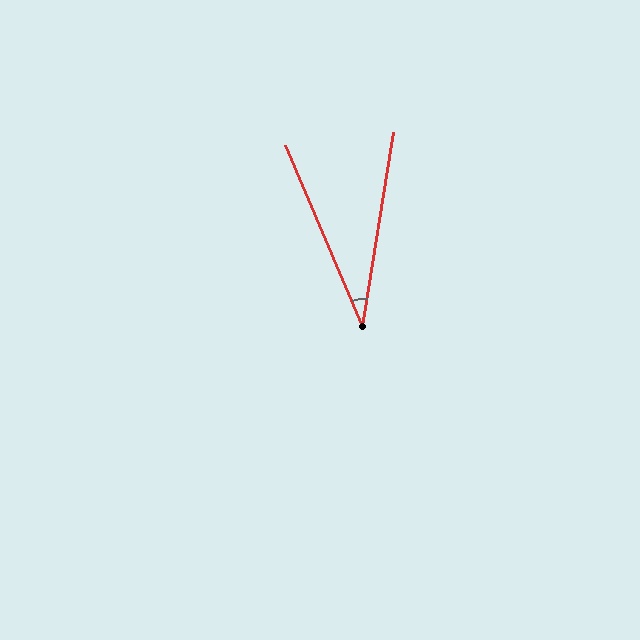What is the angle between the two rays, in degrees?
Approximately 32 degrees.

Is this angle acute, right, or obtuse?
It is acute.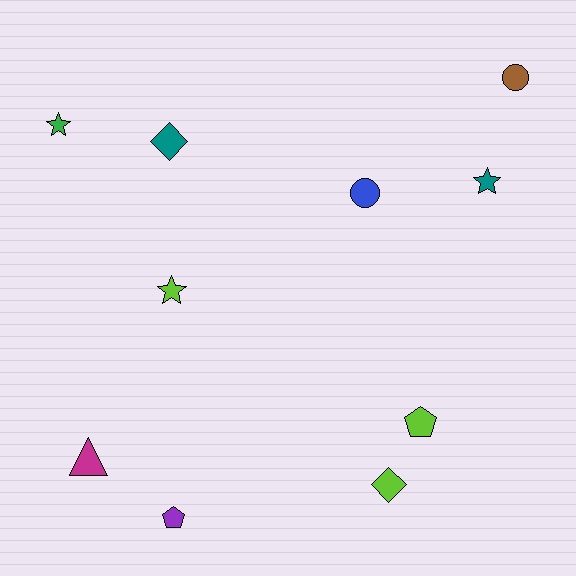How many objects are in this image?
There are 10 objects.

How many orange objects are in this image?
There are no orange objects.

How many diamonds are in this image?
There are 2 diamonds.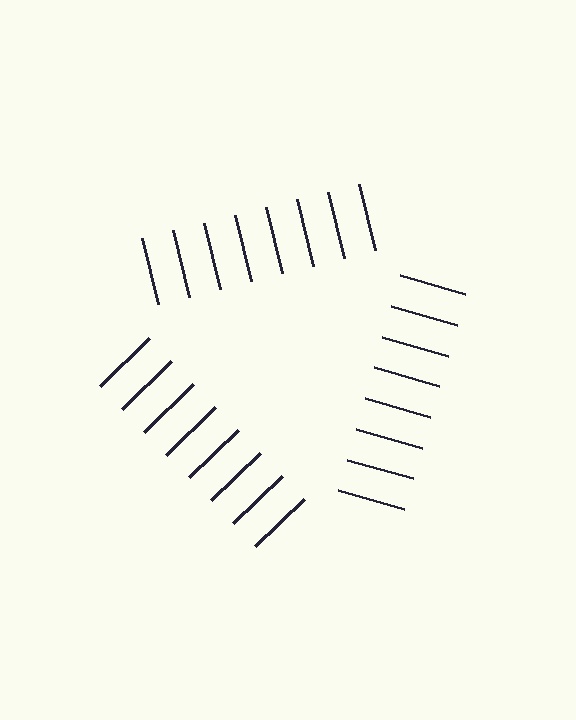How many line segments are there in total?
24 — 8 along each of the 3 edges.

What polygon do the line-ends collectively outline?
An illusory triangle — the line segments terminate on its edges but no continuous stroke is drawn.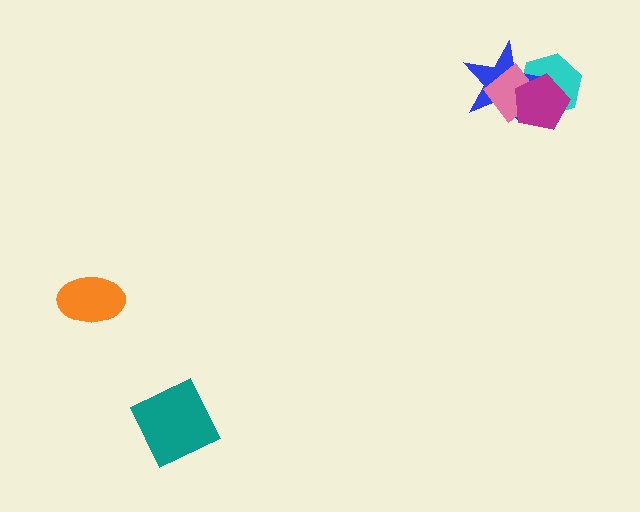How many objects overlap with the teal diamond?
0 objects overlap with the teal diamond.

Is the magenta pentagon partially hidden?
No, no other shape covers it.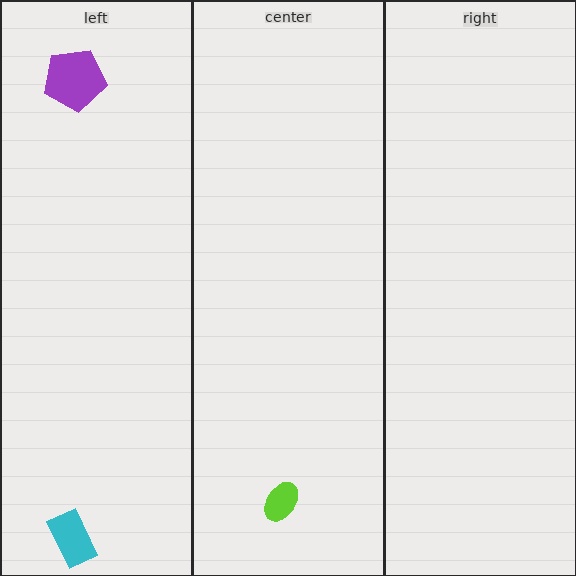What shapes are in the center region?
The lime ellipse.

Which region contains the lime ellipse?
The center region.